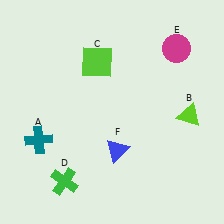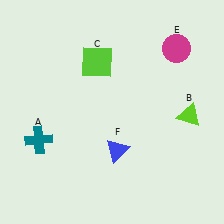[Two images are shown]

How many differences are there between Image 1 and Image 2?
There is 1 difference between the two images.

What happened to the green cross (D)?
The green cross (D) was removed in Image 2. It was in the bottom-left area of Image 1.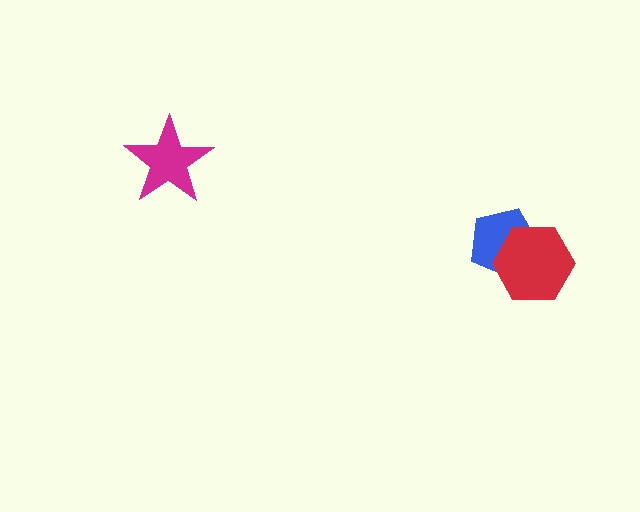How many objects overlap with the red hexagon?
1 object overlaps with the red hexagon.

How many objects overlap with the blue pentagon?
1 object overlaps with the blue pentagon.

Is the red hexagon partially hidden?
No, no other shape covers it.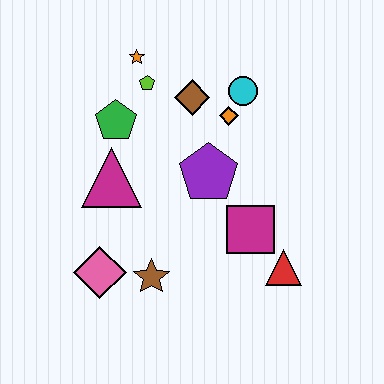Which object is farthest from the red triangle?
The orange star is farthest from the red triangle.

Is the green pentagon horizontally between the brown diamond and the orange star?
No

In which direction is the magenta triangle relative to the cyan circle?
The magenta triangle is to the left of the cyan circle.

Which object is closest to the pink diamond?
The brown star is closest to the pink diamond.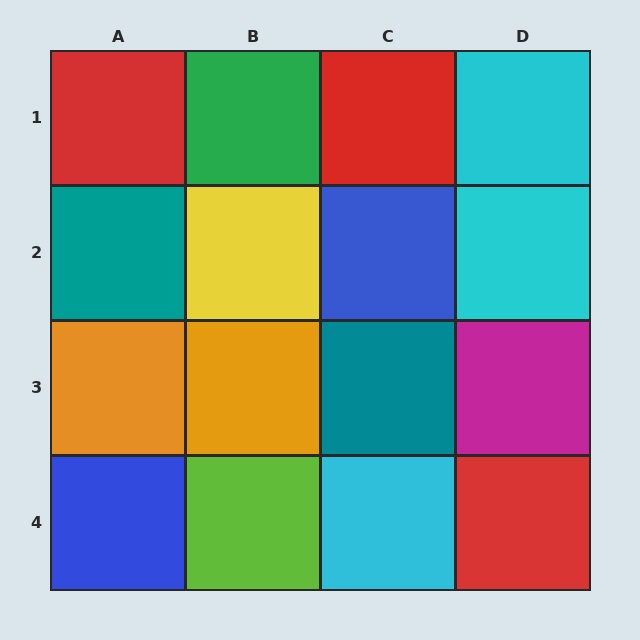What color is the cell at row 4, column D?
Red.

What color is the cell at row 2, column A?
Teal.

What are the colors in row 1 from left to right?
Red, green, red, cyan.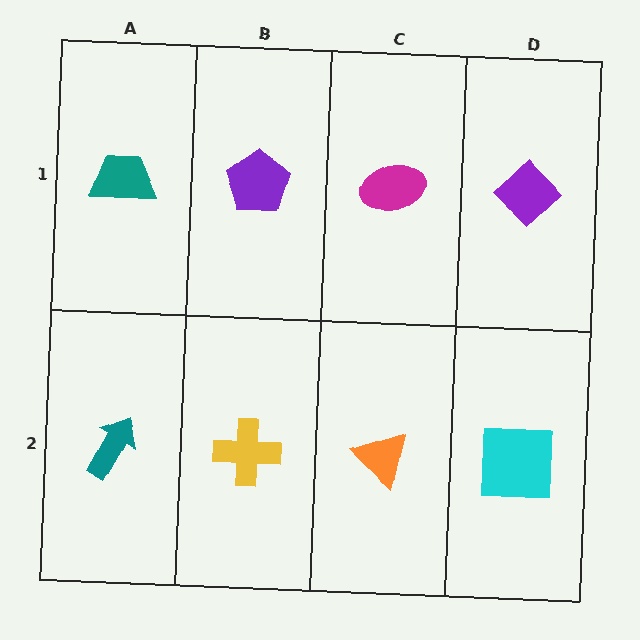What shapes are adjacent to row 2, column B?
A purple pentagon (row 1, column B), a teal arrow (row 2, column A), an orange triangle (row 2, column C).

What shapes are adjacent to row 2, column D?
A purple diamond (row 1, column D), an orange triangle (row 2, column C).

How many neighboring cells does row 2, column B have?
3.